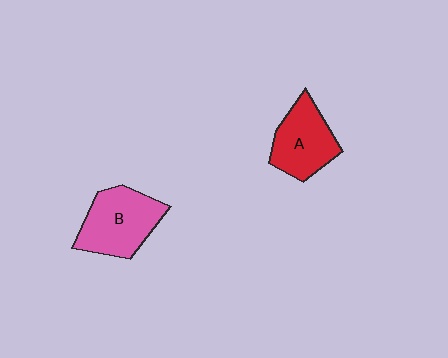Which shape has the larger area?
Shape B (pink).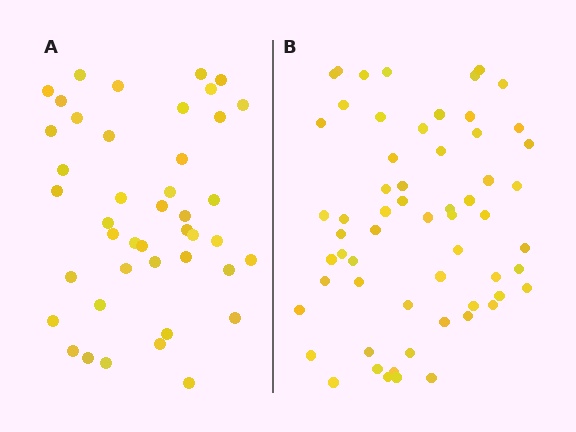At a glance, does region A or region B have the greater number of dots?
Region B (the right region) has more dots.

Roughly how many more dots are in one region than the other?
Region B has approximately 15 more dots than region A.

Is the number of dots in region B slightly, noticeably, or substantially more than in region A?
Region B has noticeably more, but not dramatically so. The ratio is roughly 1.4 to 1.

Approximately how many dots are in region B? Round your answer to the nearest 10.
About 60 dots.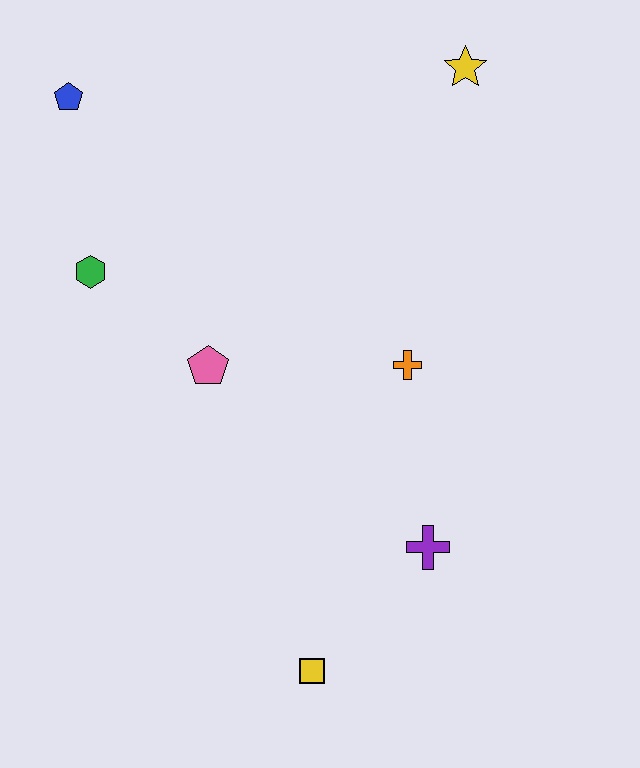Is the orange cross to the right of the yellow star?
No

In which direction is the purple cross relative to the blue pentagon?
The purple cross is below the blue pentagon.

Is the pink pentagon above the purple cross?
Yes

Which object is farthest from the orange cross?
The blue pentagon is farthest from the orange cross.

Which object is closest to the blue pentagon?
The green hexagon is closest to the blue pentagon.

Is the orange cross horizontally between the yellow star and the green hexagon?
Yes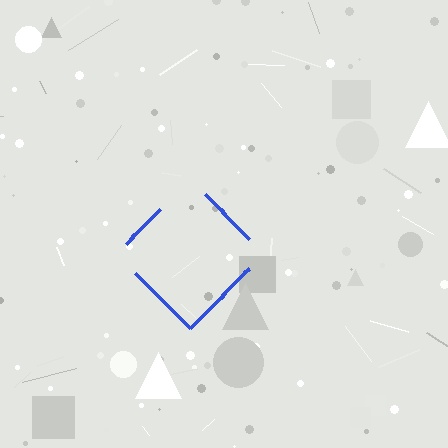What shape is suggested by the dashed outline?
The dashed outline suggests a diamond.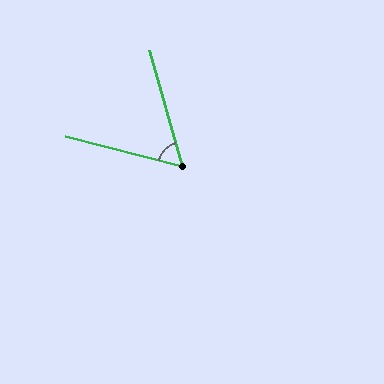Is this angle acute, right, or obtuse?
It is acute.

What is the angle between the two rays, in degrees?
Approximately 59 degrees.